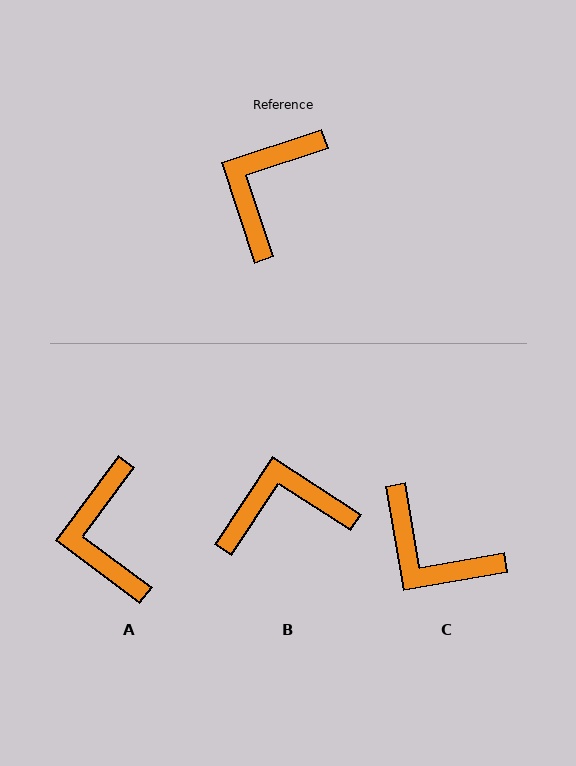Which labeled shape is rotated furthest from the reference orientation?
C, about 82 degrees away.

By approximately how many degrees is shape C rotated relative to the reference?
Approximately 82 degrees counter-clockwise.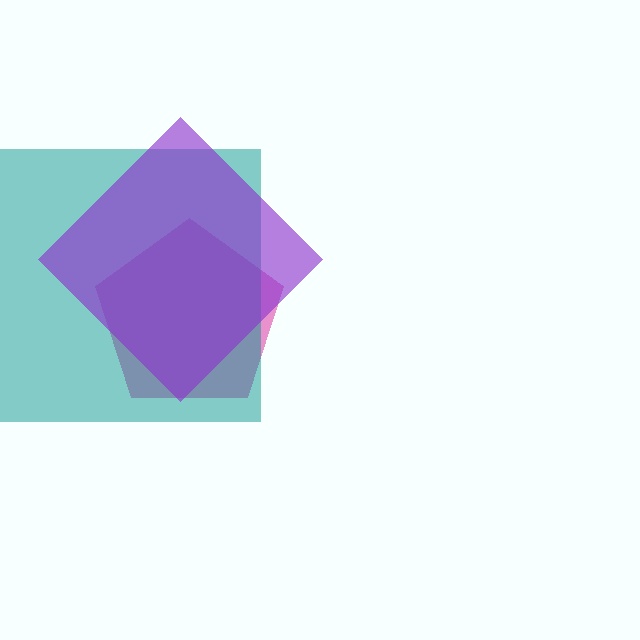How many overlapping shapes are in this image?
There are 3 overlapping shapes in the image.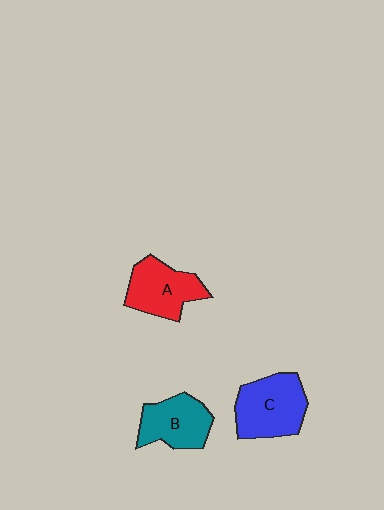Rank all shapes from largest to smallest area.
From largest to smallest: C (blue), A (red), B (teal).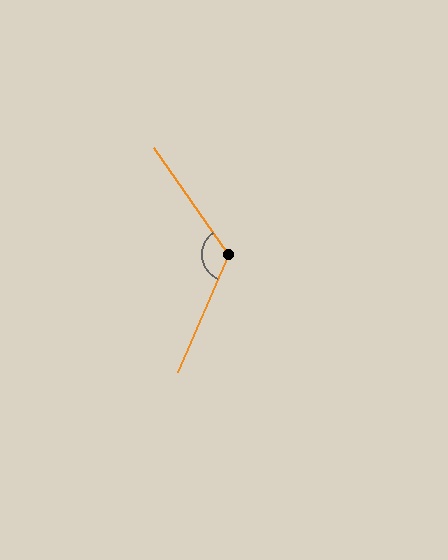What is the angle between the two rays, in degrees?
Approximately 122 degrees.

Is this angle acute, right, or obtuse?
It is obtuse.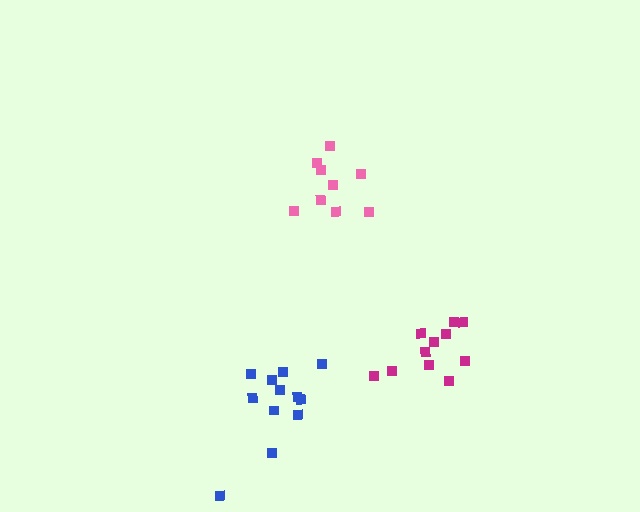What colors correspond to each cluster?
The clusters are colored: pink, blue, magenta.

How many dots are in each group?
Group 1: 9 dots, Group 2: 12 dots, Group 3: 11 dots (32 total).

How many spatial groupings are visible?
There are 3 spatial groupings.